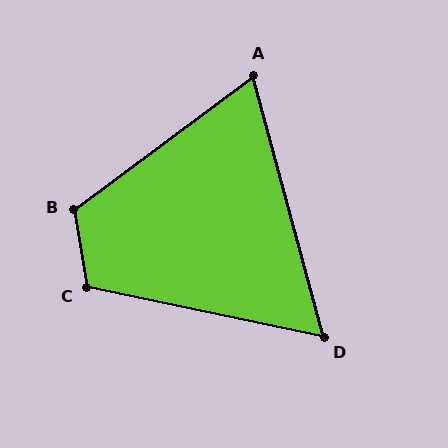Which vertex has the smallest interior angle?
D, at approximately 63 degrees.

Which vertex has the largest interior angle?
B, at approximately 117 degrees.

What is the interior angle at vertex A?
Approximately 69 degrees (acute).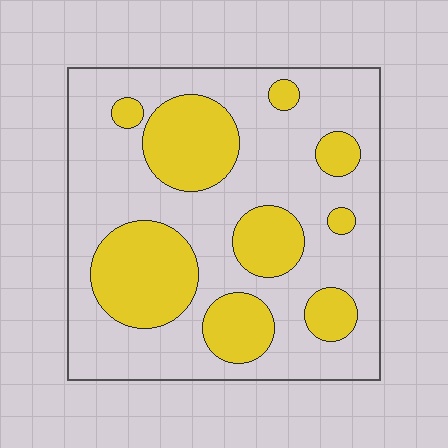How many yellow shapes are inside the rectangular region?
9.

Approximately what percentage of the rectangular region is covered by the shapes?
Approximately 30%.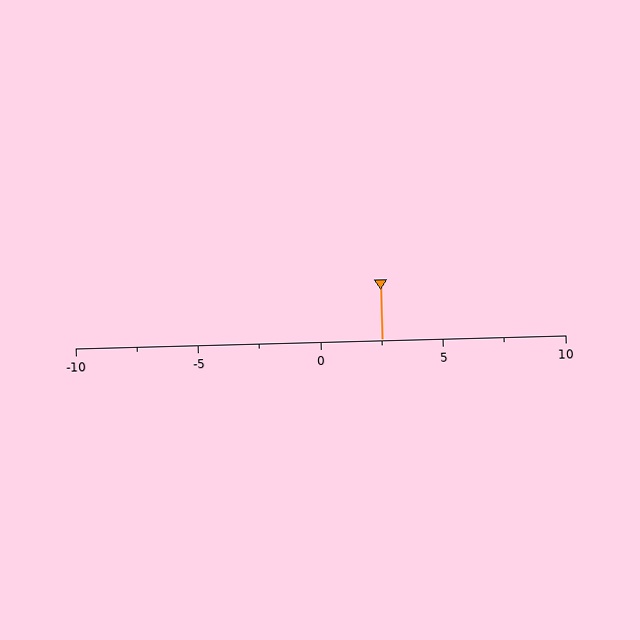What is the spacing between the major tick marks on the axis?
The major ticks are spaced 5 apart.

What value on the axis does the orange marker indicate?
The marker indicates approximately 2.5.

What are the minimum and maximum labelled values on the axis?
The axis runs from -10 to 10.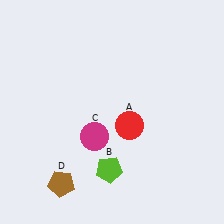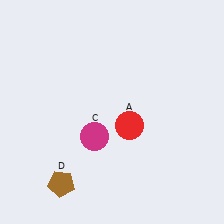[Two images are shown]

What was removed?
The lime pentagon (B) was removed in Image 2.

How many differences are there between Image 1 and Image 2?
There is 1 difference between the two images.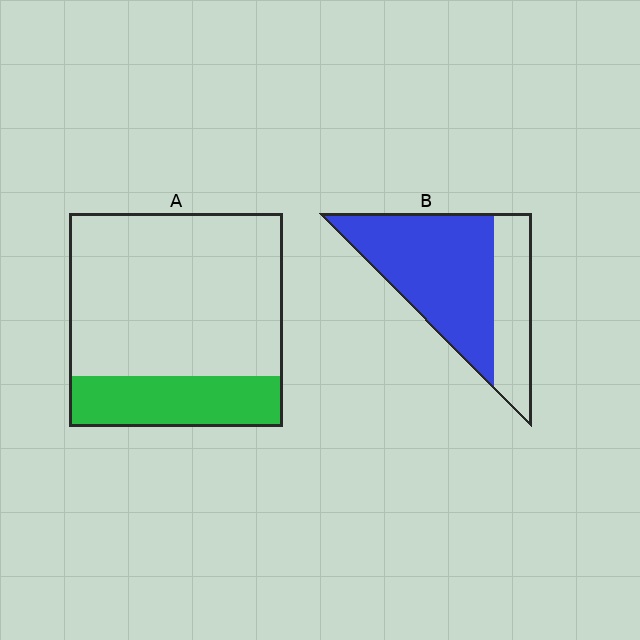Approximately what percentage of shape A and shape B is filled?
A is approximately 25% and B is approximately 70%.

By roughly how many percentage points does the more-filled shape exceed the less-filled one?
By roughly 45 percentage points (B over A).